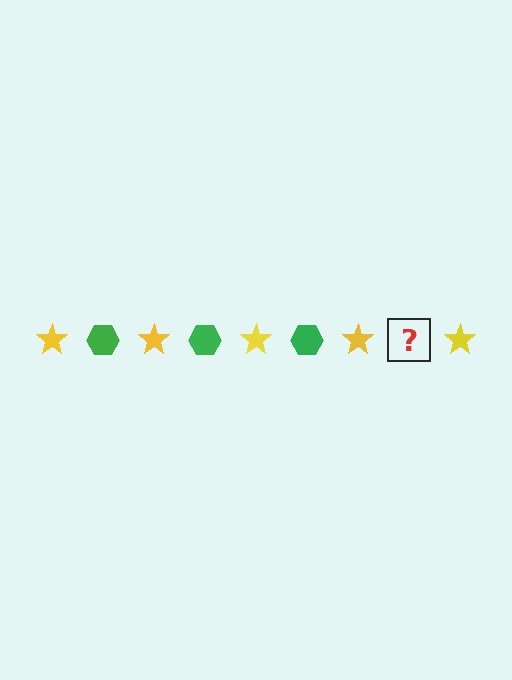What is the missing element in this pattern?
The missing element is a green hexagon.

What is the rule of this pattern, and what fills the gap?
The rule is that the pattern alternates between yellow star and green hexagon. The gap should be filled with a green hexagon.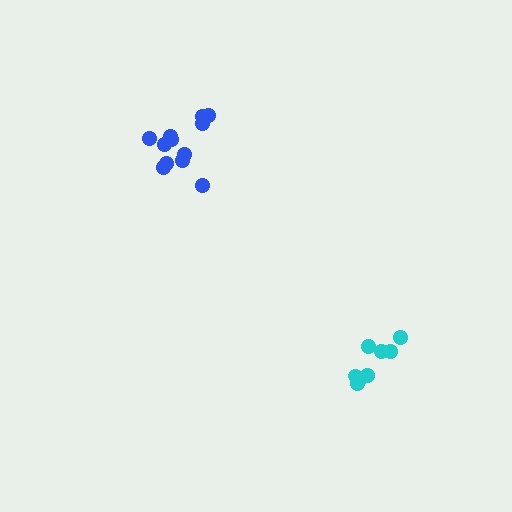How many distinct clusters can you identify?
There are 2 distinct clusters.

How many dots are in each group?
Group 1: 12 dots, Group 2: 8 dots (20 total).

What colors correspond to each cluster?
The clusters are colored: blue, cyan.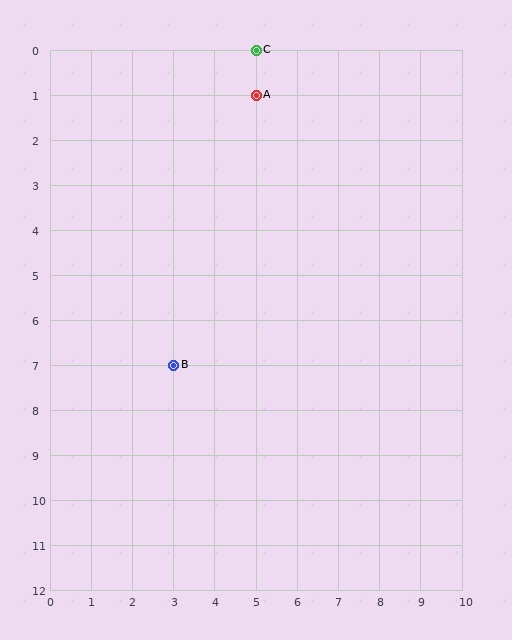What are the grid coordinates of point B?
Point B is at grid coordinates (3, 7).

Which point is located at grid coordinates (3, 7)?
Point B is at (3, 7).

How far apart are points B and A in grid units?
Points B and A are 2 columns and 6 rows apart (about 6.3 grid units diagonally).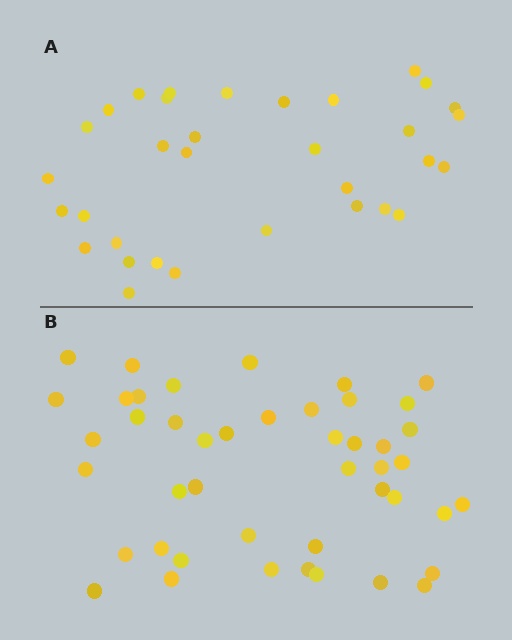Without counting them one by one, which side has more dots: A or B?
Region B (the bottom region) has more dots.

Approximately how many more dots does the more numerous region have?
Region B has roughly 12 or so more dots than region A.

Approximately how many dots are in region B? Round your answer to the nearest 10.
About 40 dots. (The exact count is 45, which rounds to 40.)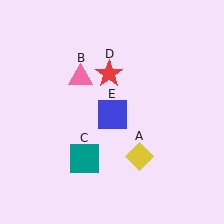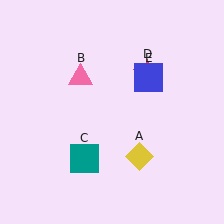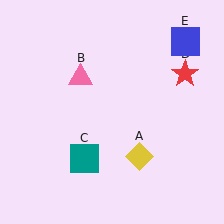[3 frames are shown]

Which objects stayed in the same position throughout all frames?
Yellow diamond (object A) and pink triangle (object B) and teal square (object C) remained stationary.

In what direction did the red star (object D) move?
The red star (object D) moved right.